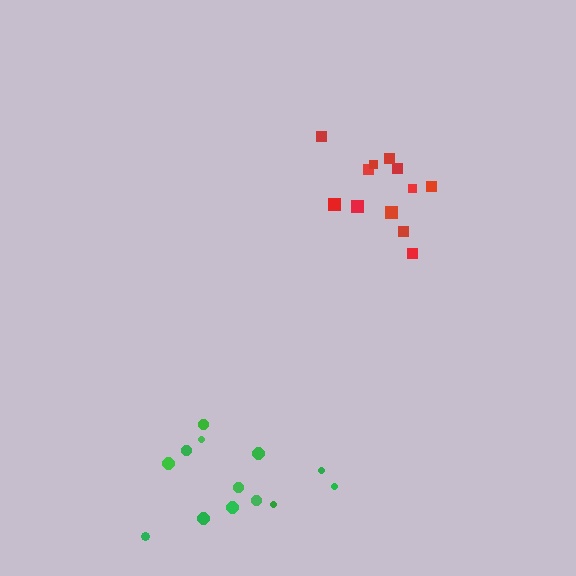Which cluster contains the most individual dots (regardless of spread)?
Green (13).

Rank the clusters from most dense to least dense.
red, green.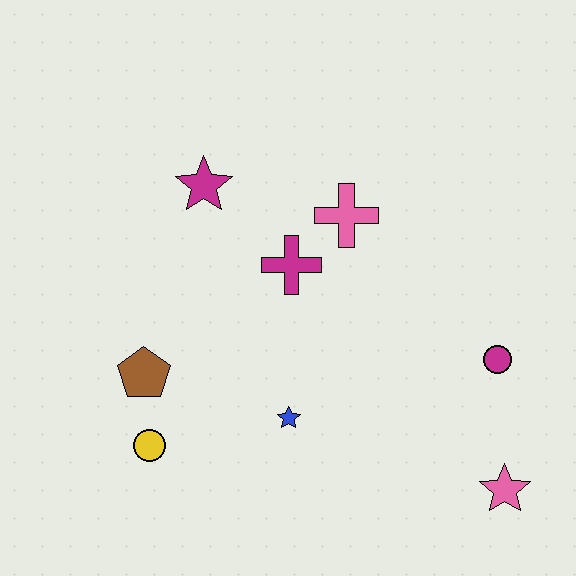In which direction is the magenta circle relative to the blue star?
The magenta circle is to the right of the blue star.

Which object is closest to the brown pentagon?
The yellow circle is closest to the brown pentagon.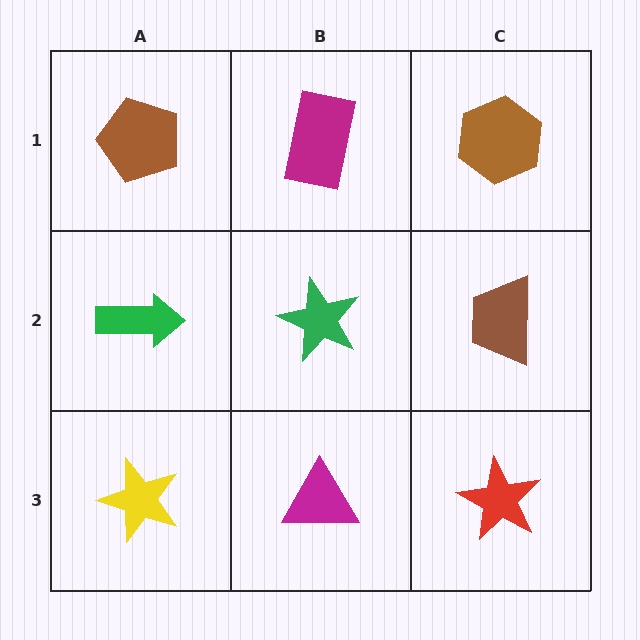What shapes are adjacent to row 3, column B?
A green star (row 2, column B), a yellow star (row 3, column A), a red star (row 3, column C).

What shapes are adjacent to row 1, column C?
A brown trapezoid (row 2, column C), a magenta rectangle (row 1, column B).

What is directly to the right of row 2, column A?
A green star.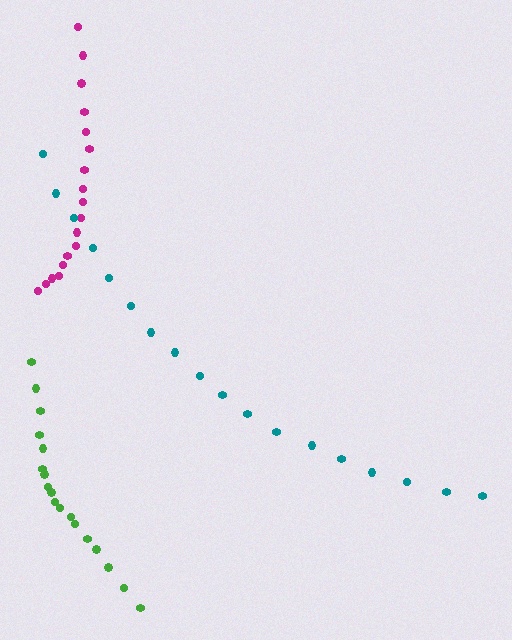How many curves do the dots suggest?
There are 3 distinct paths.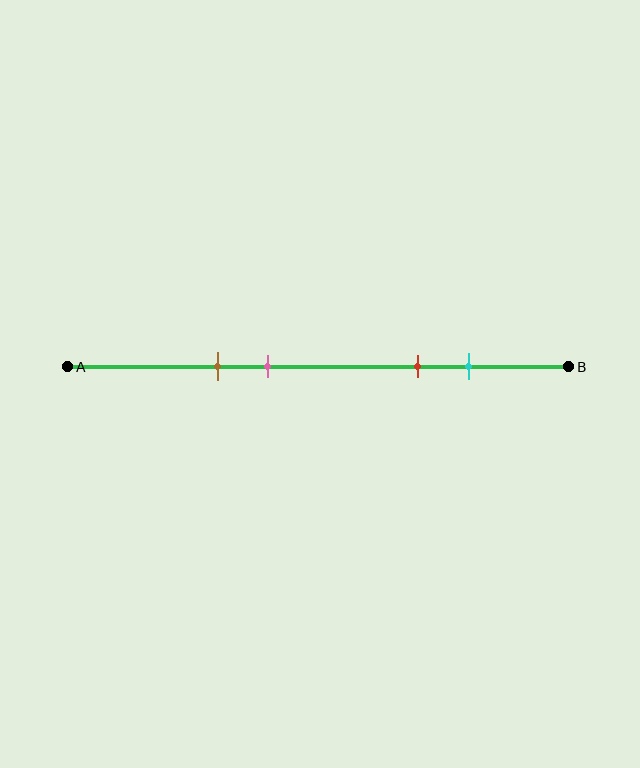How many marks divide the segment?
There are 4 marks dividing the segment.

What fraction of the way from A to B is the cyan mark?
The cyan mark is approximately 80% (0.8) of the way from A to B.